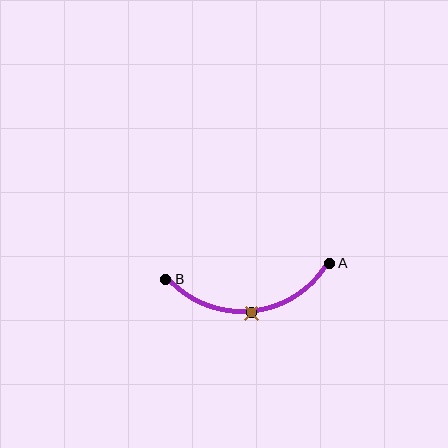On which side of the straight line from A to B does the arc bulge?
The arc bulges below the straight line connecting A and B.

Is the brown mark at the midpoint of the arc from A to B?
Yes. The brown mark lies on the arc at equal arc-length from both A and B — it is the arc midpoint.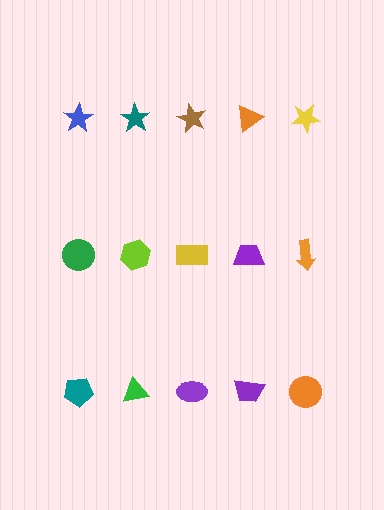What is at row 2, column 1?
A green circle.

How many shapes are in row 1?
5 shapes.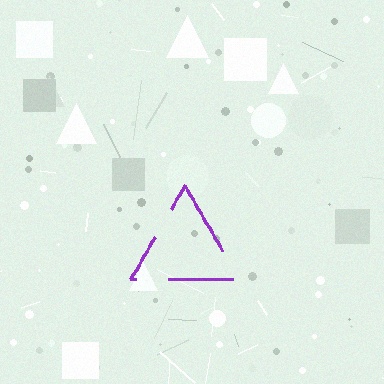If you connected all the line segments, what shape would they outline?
They would outline a triangle.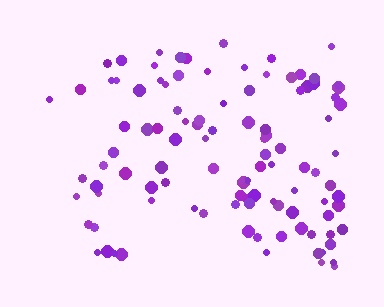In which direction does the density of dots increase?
From left to right, with the right side densest.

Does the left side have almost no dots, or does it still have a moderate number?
Still a moderate number, just noticeably fewer than the right.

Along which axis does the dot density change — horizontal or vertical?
Horizontal.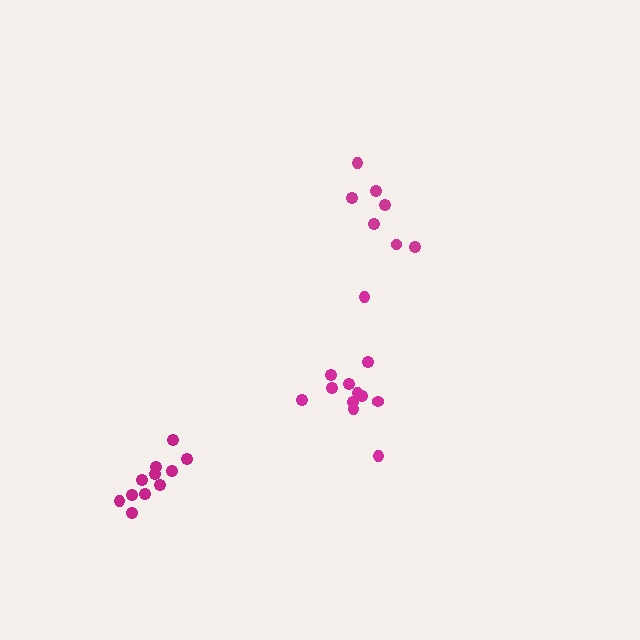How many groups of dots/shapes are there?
There are 3 groups.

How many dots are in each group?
Group 1: 12 dots, Group 2: 7 dots, Group 3: 11 dots (30 total).